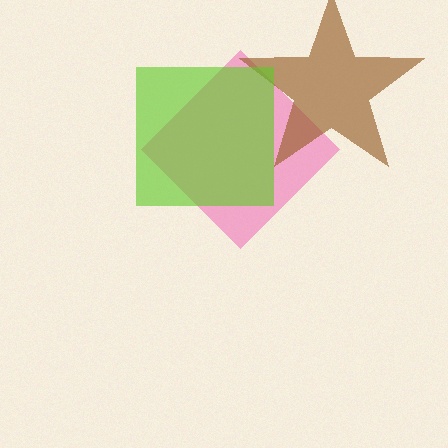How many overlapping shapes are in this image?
There are 3 overlapping shapes in the image.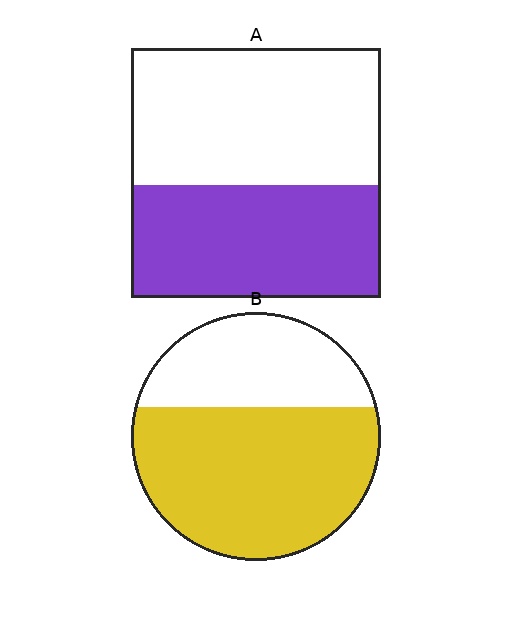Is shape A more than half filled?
No.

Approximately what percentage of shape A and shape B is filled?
A is approximately 45% and B is approximately 65%.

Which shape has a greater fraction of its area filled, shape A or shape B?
Shape B.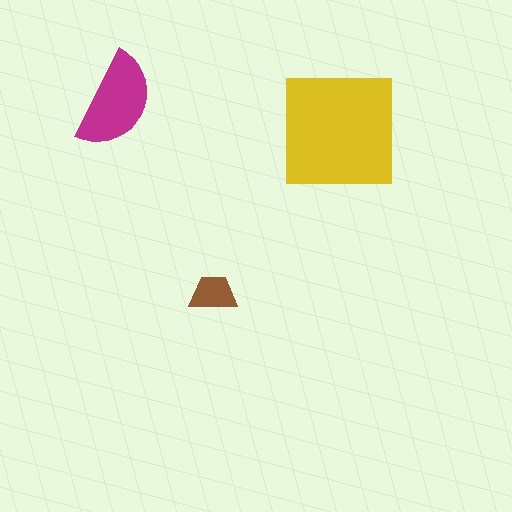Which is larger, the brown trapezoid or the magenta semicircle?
The magenta semicircle.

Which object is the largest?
The yellow square.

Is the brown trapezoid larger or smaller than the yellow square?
Smaller.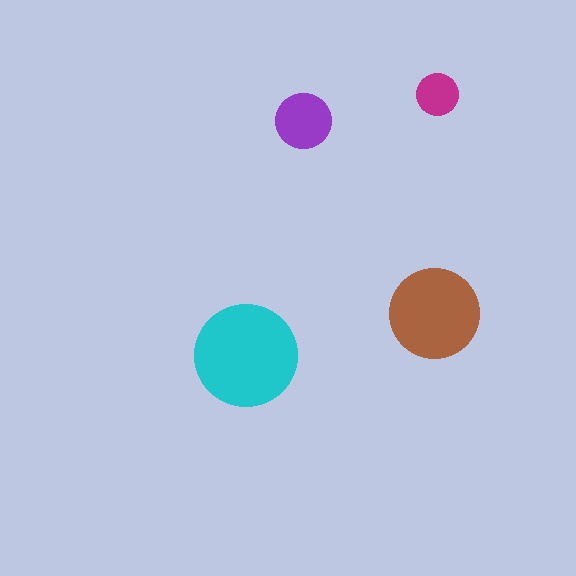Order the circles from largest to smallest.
the cyan one, the brown one, the purple one, the magenta one.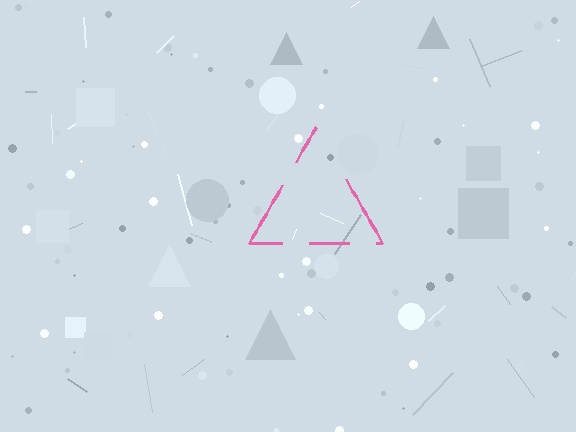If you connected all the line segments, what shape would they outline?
They would outline a triangle.